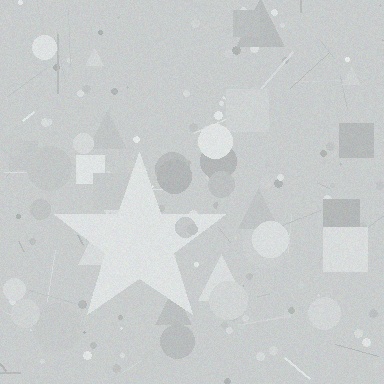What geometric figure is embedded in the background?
A star is embedded in the background.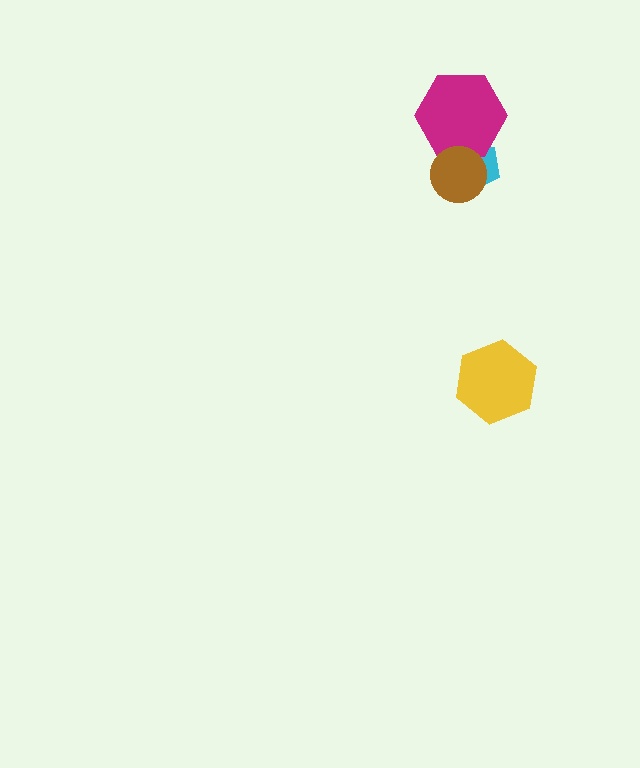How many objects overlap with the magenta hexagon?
2 objects overlap with the magenta hexagon.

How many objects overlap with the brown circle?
2 objects overlap with the brown circle.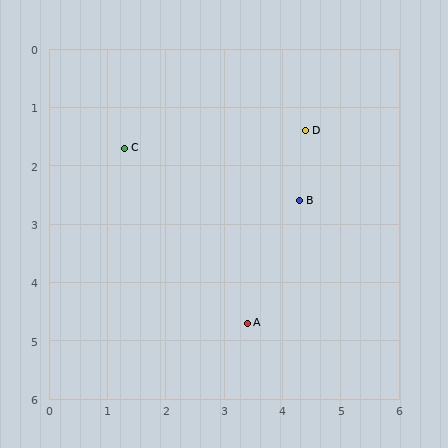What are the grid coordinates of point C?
Point C is at approximately (1.3, 1.7).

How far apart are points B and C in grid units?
Points B and C are about 3.1 grid units apart.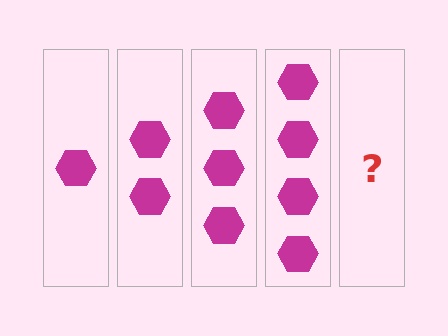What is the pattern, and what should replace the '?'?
The pattern is that each step adds one more hexagon. The '?' should be 5 hexagons.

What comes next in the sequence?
The next element should be 5 hexagons.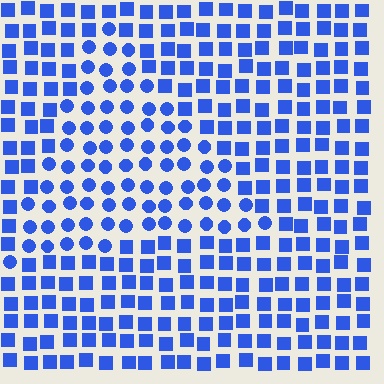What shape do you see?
I see a triangle.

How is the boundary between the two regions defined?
The boundary is defined by a change in element shape: circles inside vs. squares outside. All elements share the same color and spacing.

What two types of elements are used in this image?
The image uses circles inside the triangle region and squares outside it.